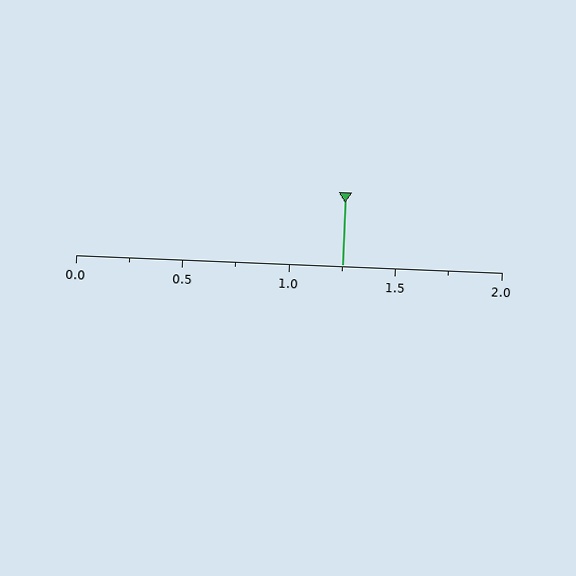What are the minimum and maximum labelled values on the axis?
The axis runs from 0.0 to 2.0.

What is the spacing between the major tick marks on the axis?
The major ticks are spaced 0.5 apart.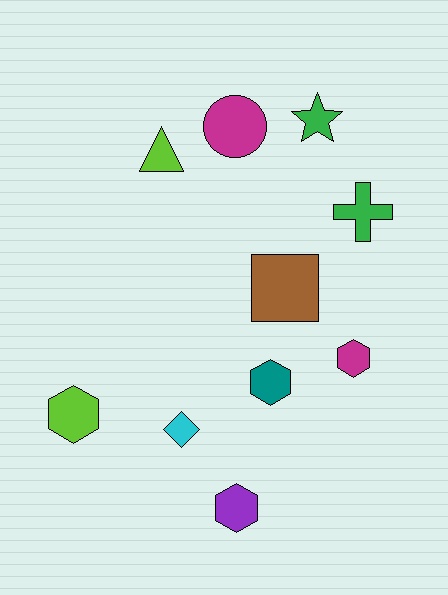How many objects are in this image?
There are 10 objects.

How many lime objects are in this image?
There are 2 lime objects.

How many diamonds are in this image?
There is 1 diamond.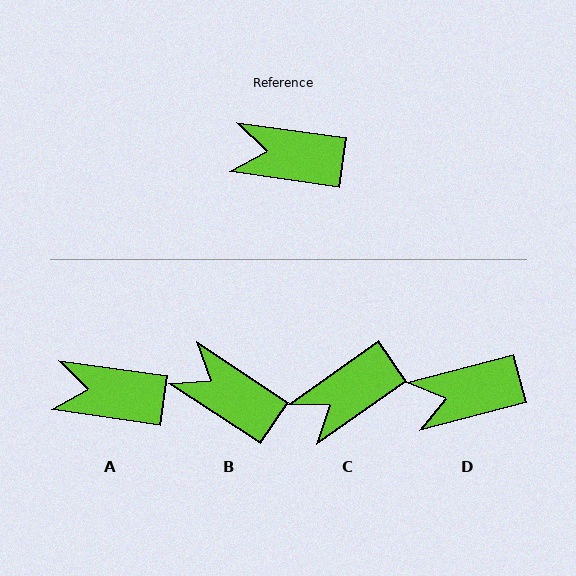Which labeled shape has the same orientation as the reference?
A.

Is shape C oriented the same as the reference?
No, it is off by about 43 degrees.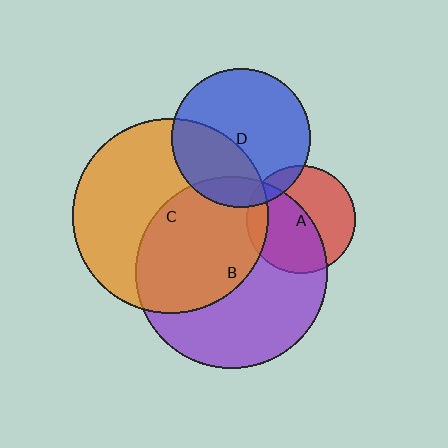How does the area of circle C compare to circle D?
Approximately 2.0 times.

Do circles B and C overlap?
Yes.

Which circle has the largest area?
Circle C (orange).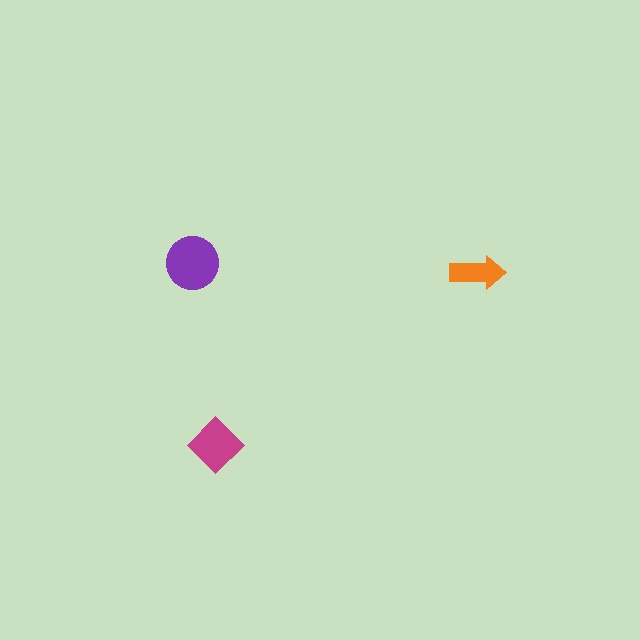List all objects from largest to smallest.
The purple circle, the magenta diamond, the orange arrow.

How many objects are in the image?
There are 3 objects in the image.